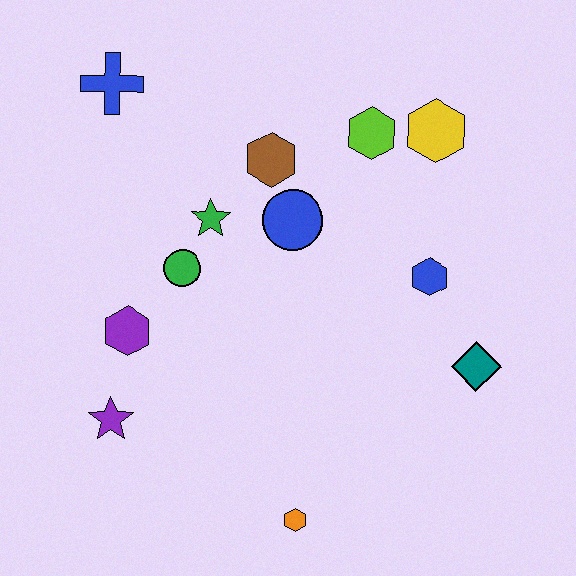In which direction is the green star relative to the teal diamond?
The green star is to the left of the teal diamond.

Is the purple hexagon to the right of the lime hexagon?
No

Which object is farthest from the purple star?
The yellow hexagon is farthest from the purple star.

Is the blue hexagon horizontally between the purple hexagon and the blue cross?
No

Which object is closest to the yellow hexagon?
The lime hexagon is closest to the yellow hexagon.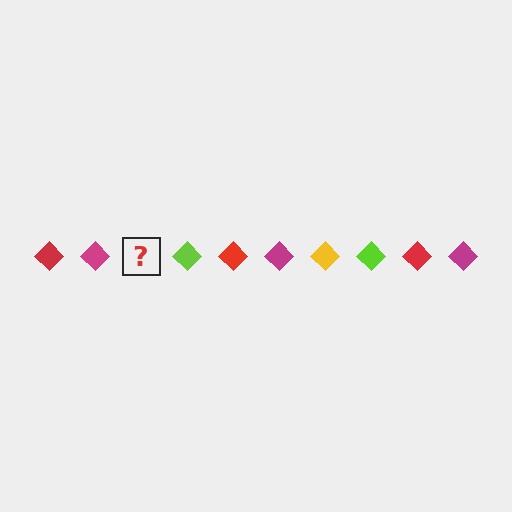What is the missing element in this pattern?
The missing element is a yellow diamond.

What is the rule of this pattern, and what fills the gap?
The rule is that the pattern cycles through red, magenta, yellow, lime diamonds. The gap should be filled with a yellow diamond.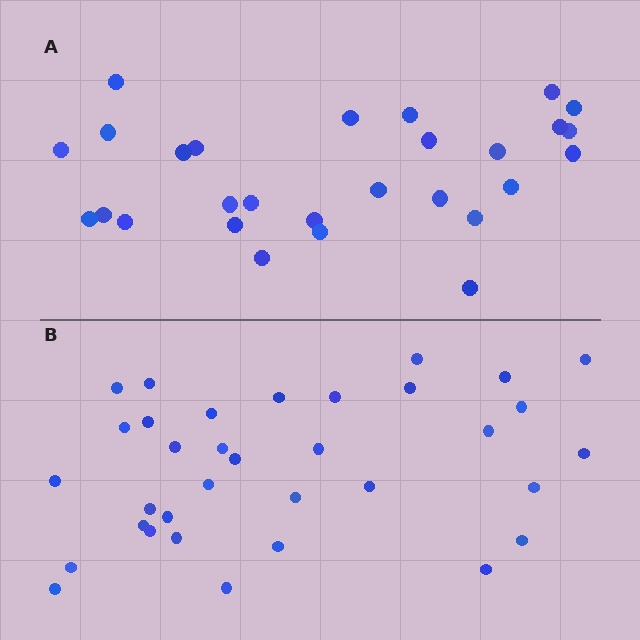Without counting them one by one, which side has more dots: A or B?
Region B (the bottom region) has more dots.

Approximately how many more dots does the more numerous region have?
Region B has about 6 more dots than region A.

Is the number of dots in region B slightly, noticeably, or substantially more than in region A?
Region B has only slightly more — the two regions are fairly close. The ratio is roughly 1.2 to 1.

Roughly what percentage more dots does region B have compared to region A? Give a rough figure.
About 20% more.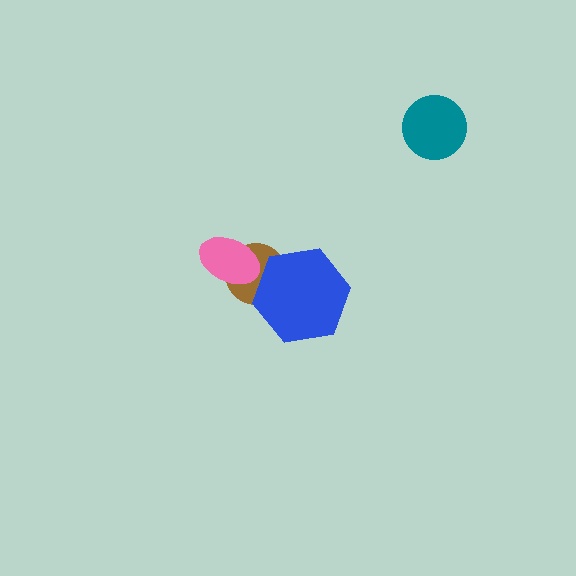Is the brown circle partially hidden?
Yes, it is partially covered by another shape.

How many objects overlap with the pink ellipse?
1 object overlaps with the pink ellipse.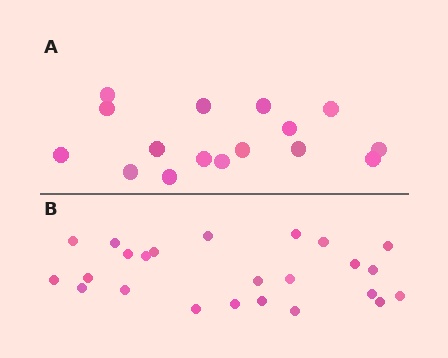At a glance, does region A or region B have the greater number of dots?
Region B (the bottom region) has more dots.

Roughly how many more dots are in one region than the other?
Region B has roughly 8 or so more dots than region A.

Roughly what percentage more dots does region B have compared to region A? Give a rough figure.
About 50% more.